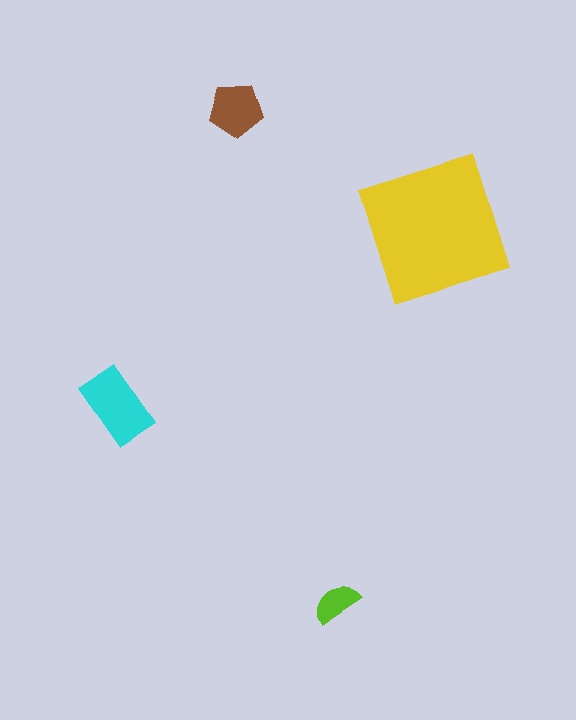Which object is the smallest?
The lime semicircle.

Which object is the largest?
The yellow square.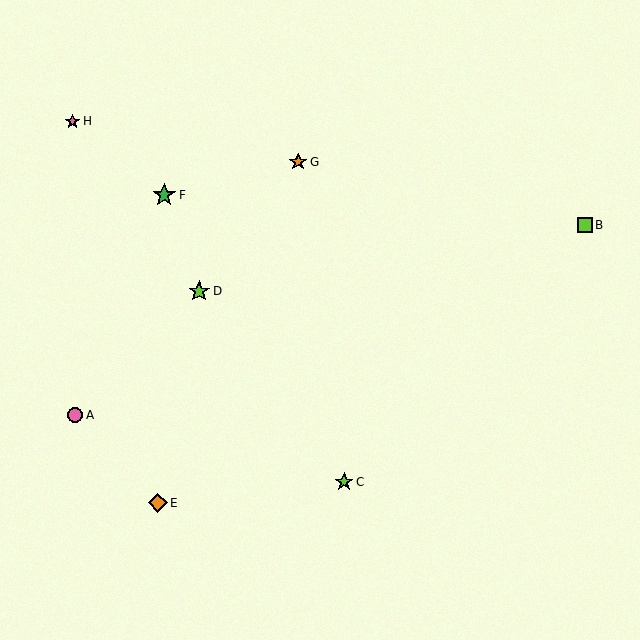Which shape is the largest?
The green star (labeled F) is the largest.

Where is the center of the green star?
The center of the green star is at (164, 195).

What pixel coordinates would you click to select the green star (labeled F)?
Click at (164, 195) to select the green star F.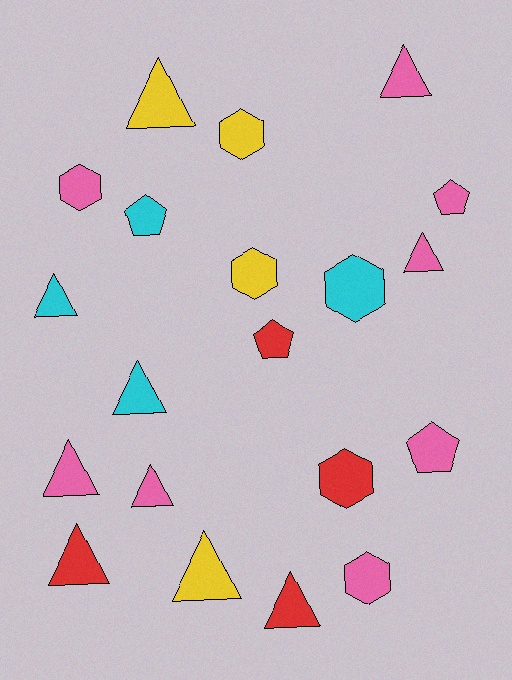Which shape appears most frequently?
Triangle, with 10 objects.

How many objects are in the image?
There are 20 objects.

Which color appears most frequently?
Pink, with 8 objects.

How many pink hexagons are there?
There are 2 pink hexagons.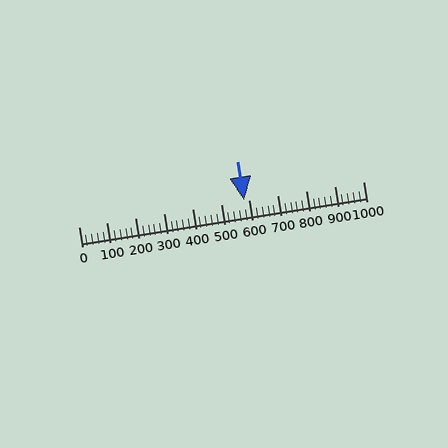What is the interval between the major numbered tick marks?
The major tick marks are spaced 100 units apart.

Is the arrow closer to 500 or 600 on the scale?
The arrow is closer to 600.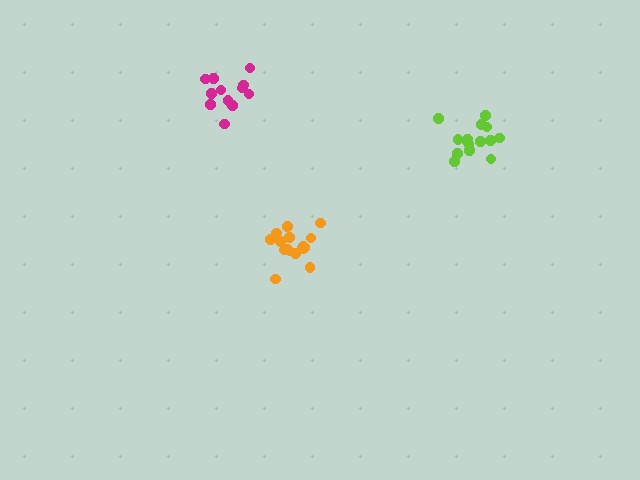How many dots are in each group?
Group 1: 16 dots, Group 2: 16 dots, Group 3: 12 dots (44 total).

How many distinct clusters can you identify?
There are 3 distinct clusters.